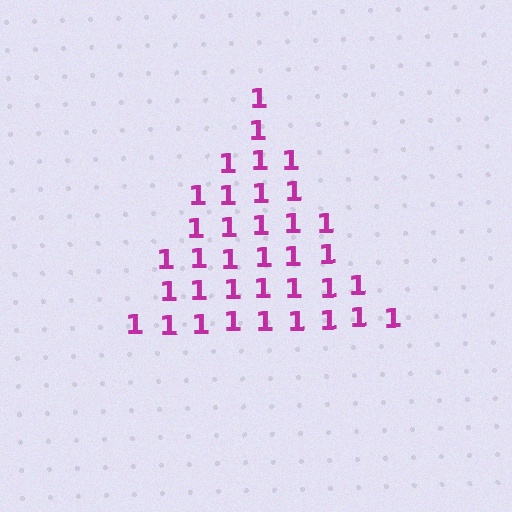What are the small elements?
The small elements are digit 1's.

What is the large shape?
The large shape is a triangle.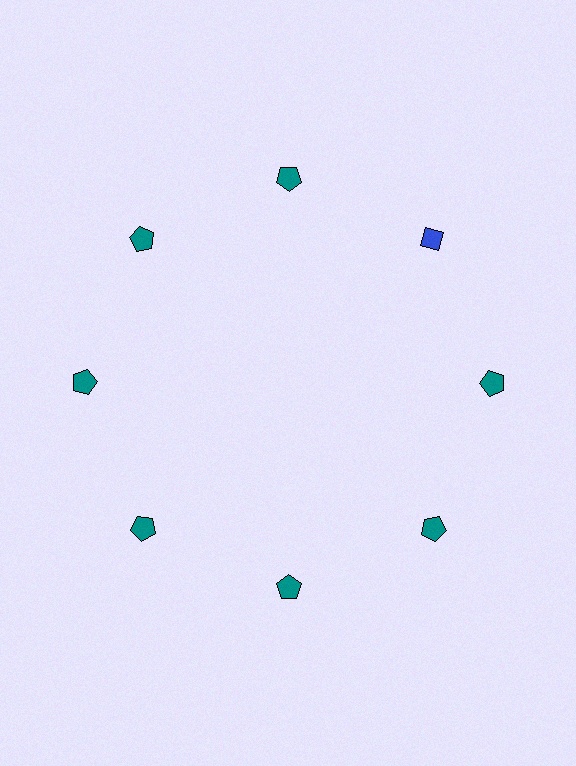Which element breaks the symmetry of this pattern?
The blue diamond at roughly the 2 o'clock position breaks the symmetry. All other shapes are teal pentagons.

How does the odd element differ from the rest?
It differs in both color (blue instead of teal) and shape (diamond instead of pentagon).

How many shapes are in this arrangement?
There are 8 shapes arranged in a ring pattern.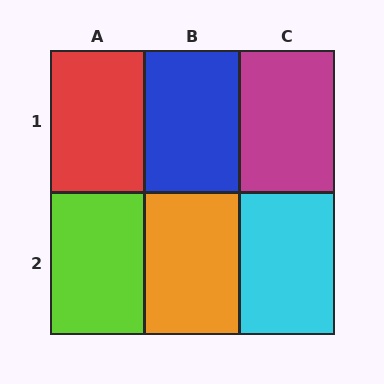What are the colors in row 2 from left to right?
Lime, orange, cyan.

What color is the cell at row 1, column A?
Red.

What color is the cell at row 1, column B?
Blue.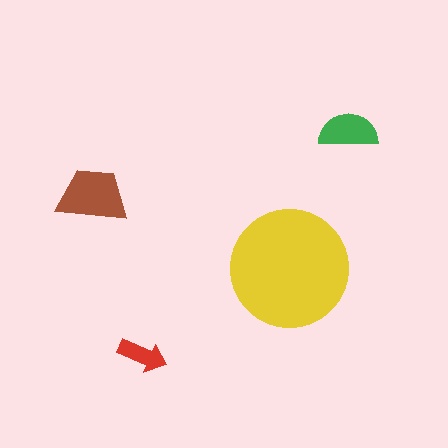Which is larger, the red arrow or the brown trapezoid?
The brown trapezoid.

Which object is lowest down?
The red arrow is bottommost.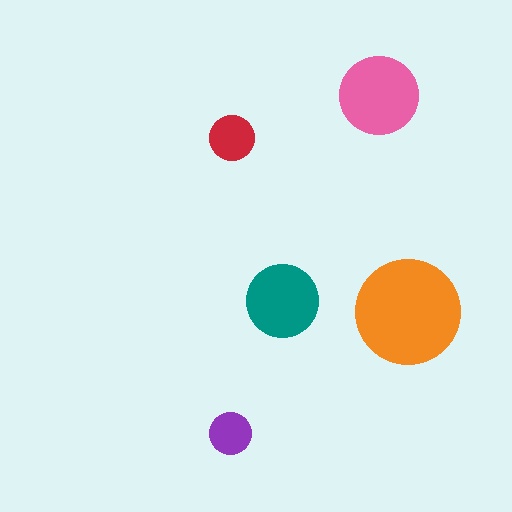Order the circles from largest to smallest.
the orange one, the pink one, the teal one, the red one, the purple one.